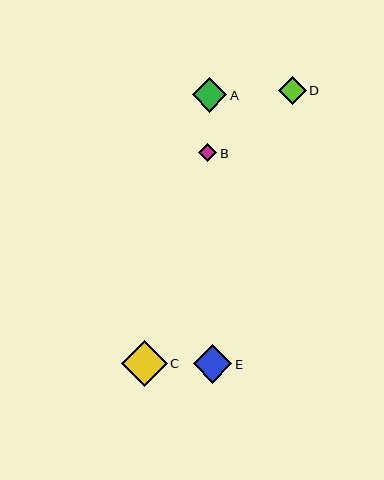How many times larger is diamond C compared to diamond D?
Diamond C is approximately 1.6 times the size of diamond D.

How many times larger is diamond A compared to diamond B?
Diamond A is approximately 1.9 times the size of diamond B.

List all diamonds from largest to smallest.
From largest to smallest: C, E, A, D, B.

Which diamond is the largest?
Diamond C is the largest with a size of approximately 45 pixels.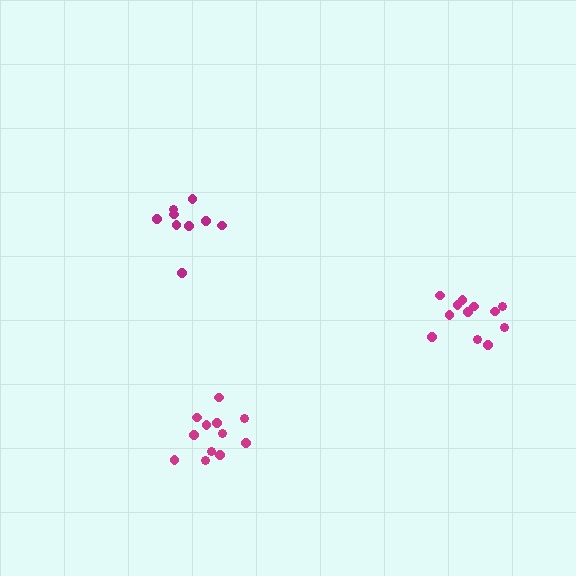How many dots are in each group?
Group 1: 12 dots, Group 2: 9 dots, Group 3: 12 dots (33 total).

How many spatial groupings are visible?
There are 3 spatial groupings.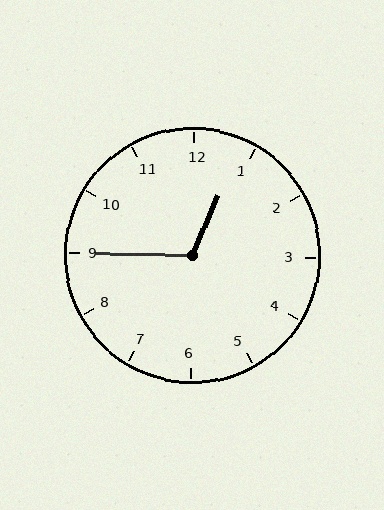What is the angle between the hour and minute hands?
Approximately 112 degrees.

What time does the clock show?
12:45.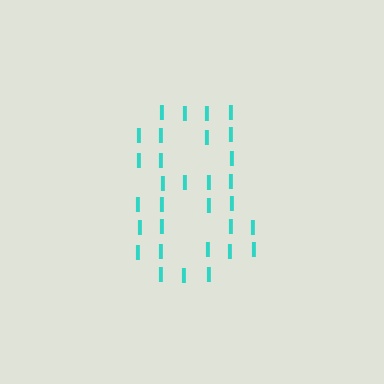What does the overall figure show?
The overall figure shows the digit 8.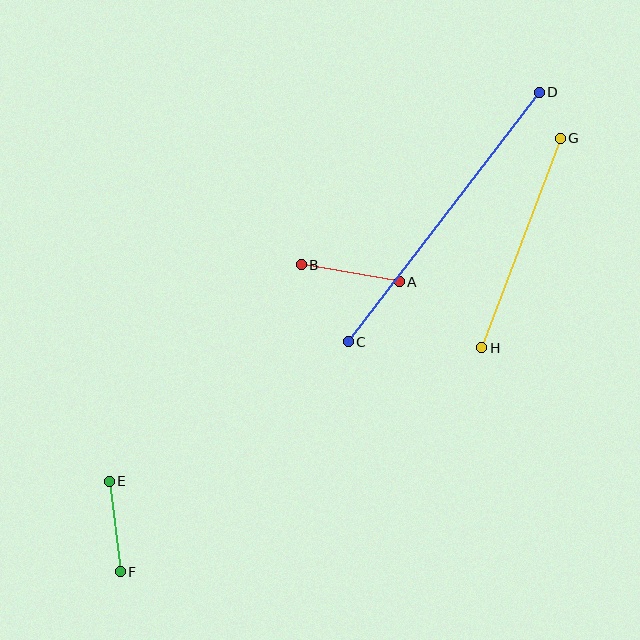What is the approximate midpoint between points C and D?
The midpoint is at approximately (444, 217) pixels.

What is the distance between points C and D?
The distance is approximately 314 pixels.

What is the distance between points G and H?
The distance is approximately 224 pixels.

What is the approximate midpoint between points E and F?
The midpoint is at approximately (115, 527) pixels.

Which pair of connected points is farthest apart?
Points C and D are farthest apart.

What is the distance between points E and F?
The distance is approximately 91 pixels.